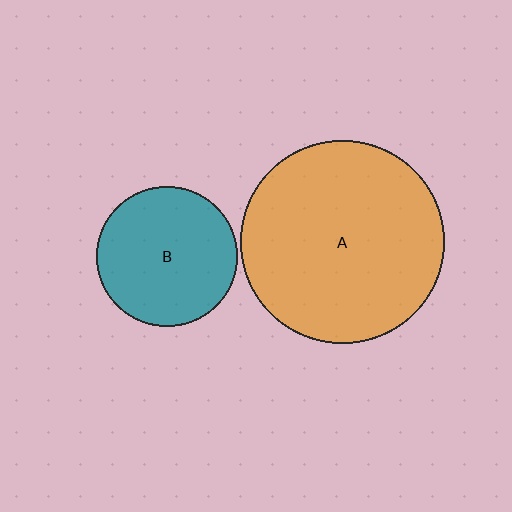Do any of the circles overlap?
No, none of the circles overlap.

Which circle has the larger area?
Circle A (orange).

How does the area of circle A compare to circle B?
Approximately 2.1 times.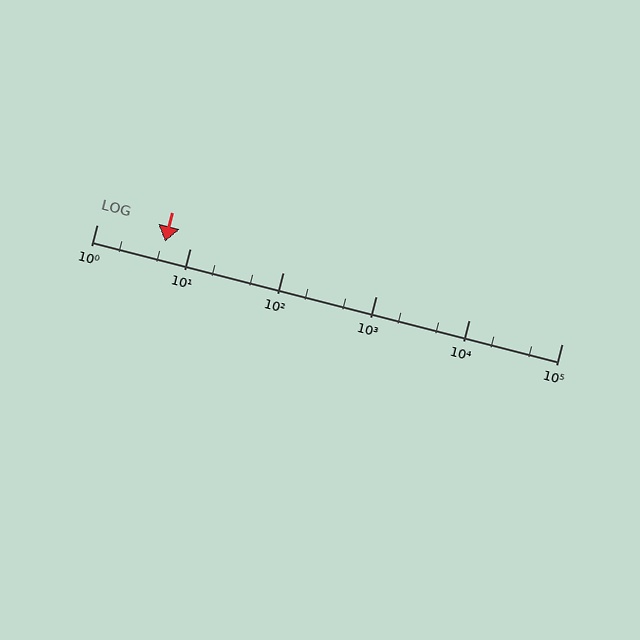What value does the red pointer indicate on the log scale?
The pointer indicates approximately 5.4.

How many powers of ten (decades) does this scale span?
The scale spans 5 decades, from 1 to 100000.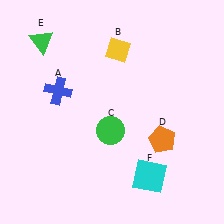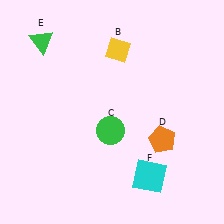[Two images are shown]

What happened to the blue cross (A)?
The blue cross (A) was removed in Image 2. It was in the top-left area of Image 1.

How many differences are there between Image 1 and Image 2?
There is 1 difference between the two images.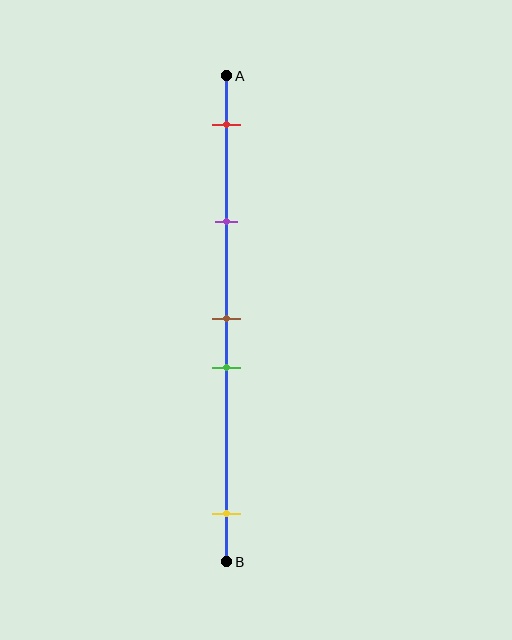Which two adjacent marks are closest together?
The brown and green marks are the closest adjacent pair.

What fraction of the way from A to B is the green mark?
The green mark is approximately 60% (0.6) of the way from A to B.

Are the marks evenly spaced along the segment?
No, the marks are not evenly spaced.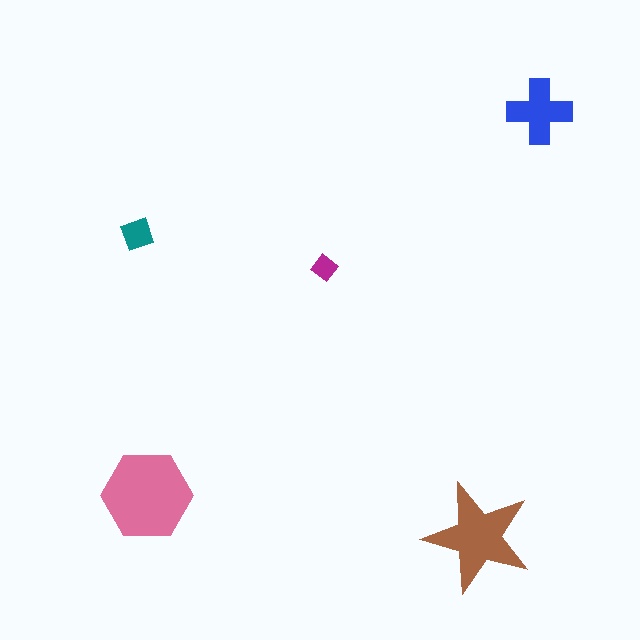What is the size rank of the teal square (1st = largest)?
4th.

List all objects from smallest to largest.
The magenta diamond, the teal square, the blue cross, the brown star, the pink hexagon.